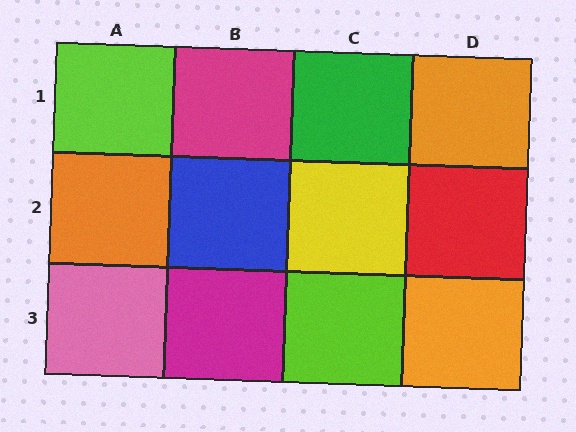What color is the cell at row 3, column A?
Pink.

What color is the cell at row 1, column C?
Green.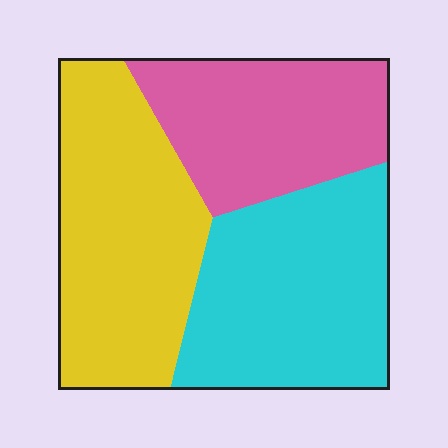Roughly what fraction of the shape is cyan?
Cyan covers 36% of the shape.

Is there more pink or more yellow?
Yellow.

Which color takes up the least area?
Pink, at roughly 30%.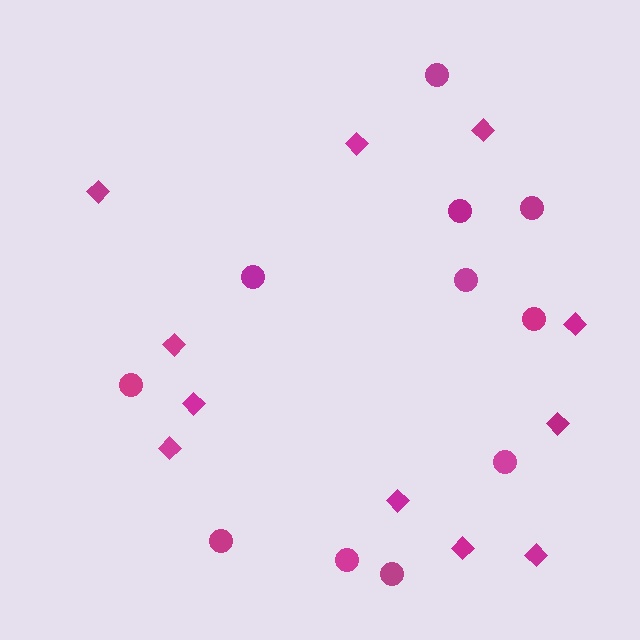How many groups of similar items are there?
There are 2 groups: one group of diamonds (11) and one group of circles (11).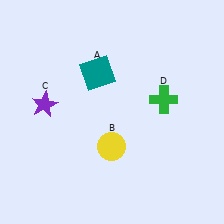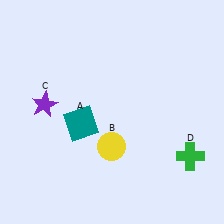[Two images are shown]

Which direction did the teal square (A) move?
The teal square (A) moved down.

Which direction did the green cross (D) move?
The green cross (D) moved down.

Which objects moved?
The objects that moved are: the teal square (A), the green cross (D).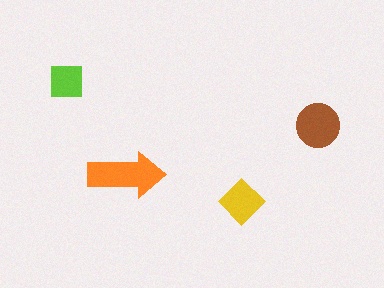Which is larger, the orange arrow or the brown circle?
The orange arrow.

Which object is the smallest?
The lime square.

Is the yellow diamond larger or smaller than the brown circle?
Smaller.